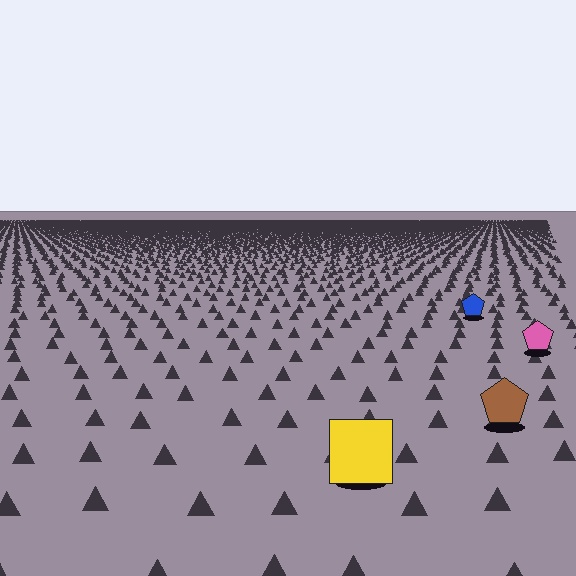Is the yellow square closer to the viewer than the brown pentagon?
Yes. The yellow square is closer — you can tell from the texture gradient: the ground texture is coarser near it.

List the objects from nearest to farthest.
From nearest to farthest: the yellow square, the brown pentagon, the pink pentagon, the blue pentagon.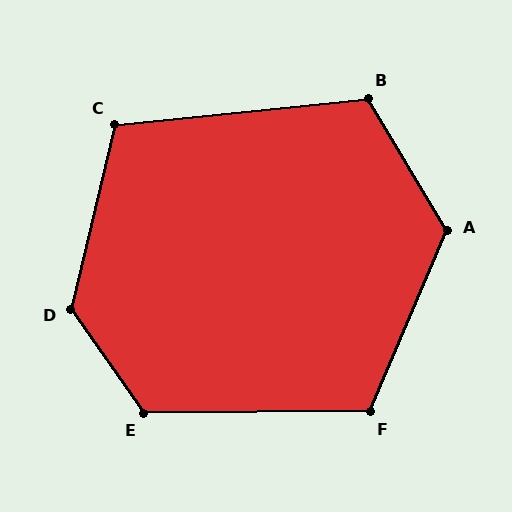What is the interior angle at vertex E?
Approximately 125 degrees (obtuse).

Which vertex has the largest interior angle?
D, at approximately 131 degrees.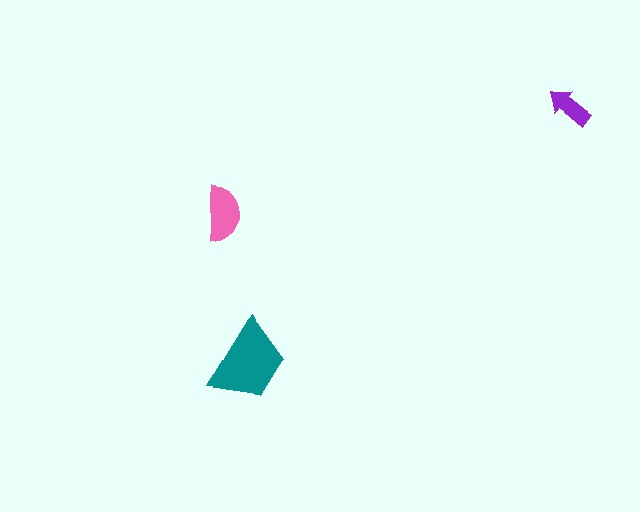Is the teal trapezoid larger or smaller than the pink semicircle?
Larger.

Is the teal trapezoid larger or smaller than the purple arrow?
Larger.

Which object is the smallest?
The purple arrow.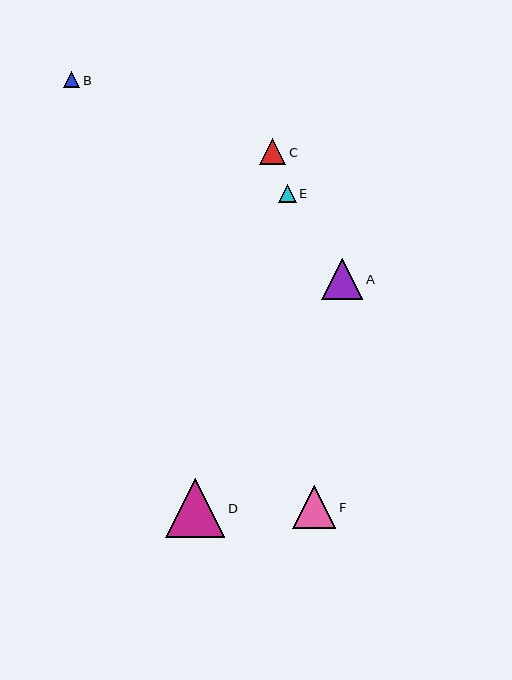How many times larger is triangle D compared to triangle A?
Triangle D is approximately 1.4 times the size of triangle A.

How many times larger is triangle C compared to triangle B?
Triangle C is approximately 1.6 times the size of triangle B.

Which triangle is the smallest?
Triangle B is the smallest with a size of approximately 16 pixels.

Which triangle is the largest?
Triangle D is the largest with a size of approximately 59 pixels.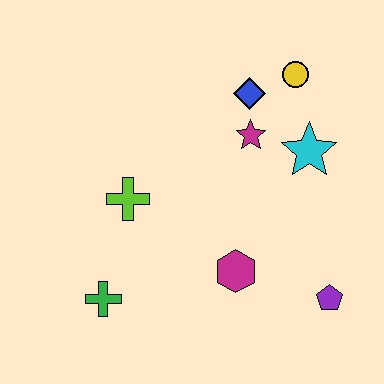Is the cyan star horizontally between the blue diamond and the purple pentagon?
Yes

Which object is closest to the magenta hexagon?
The purple pentagon is closest to the magenta hexagon.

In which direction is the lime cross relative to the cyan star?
The lime cross is to the left of the cyan star.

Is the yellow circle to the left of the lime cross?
No